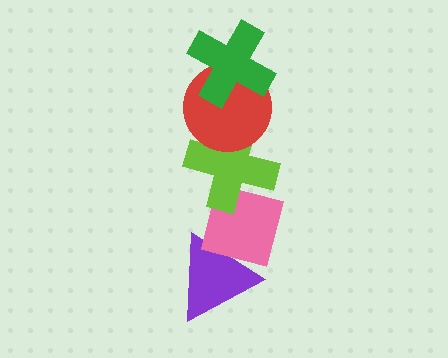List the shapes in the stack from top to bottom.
From top to bottom: the green cross, the red circle, the lime cross, the pink square, the purple triangle.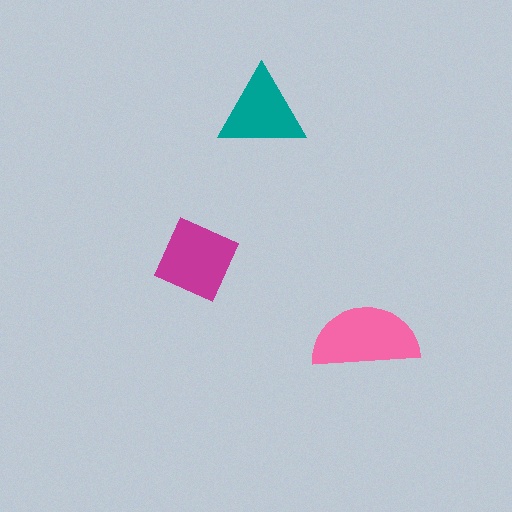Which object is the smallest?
The teal triangle.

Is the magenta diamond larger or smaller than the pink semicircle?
Smaller.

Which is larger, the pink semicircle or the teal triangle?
The pink semicircle.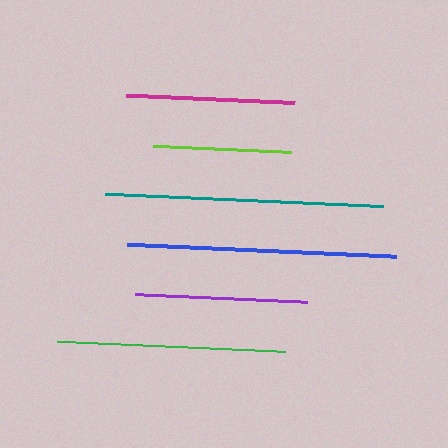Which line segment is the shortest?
The lime line is the shortest at approximately 139 pixels.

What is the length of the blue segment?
The blue segment is approximately 270 pixels long.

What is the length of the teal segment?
The teal segment is approximately 278 pixels long.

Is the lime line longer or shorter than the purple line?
The purple line is longer than the lime line.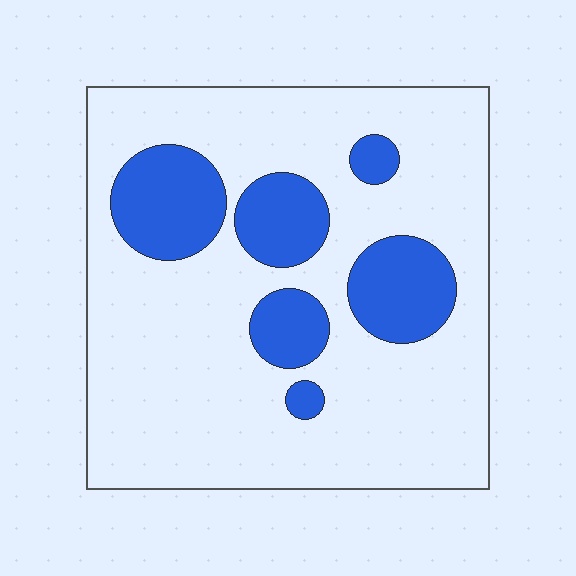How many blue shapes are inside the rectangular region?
6.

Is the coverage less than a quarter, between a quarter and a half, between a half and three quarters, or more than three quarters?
Less than a quarter.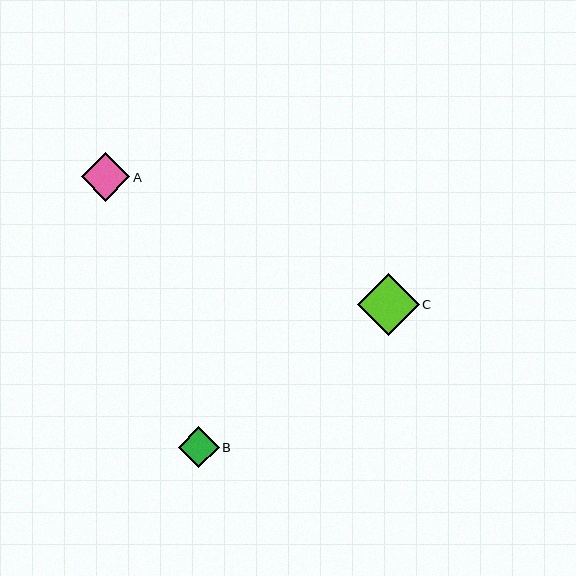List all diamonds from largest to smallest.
From largest to smallest: C, A, B.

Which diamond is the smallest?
Diamond B is the smallest with a size of approximately 41 pixels.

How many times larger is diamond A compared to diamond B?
Diamond A is approximately 1.2 times the size of diamond B.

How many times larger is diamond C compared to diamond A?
Diamond C is approximately 1.3 times the size of diamond A.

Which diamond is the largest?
Diamond C is the largest with a size of approximately 61 pixels.